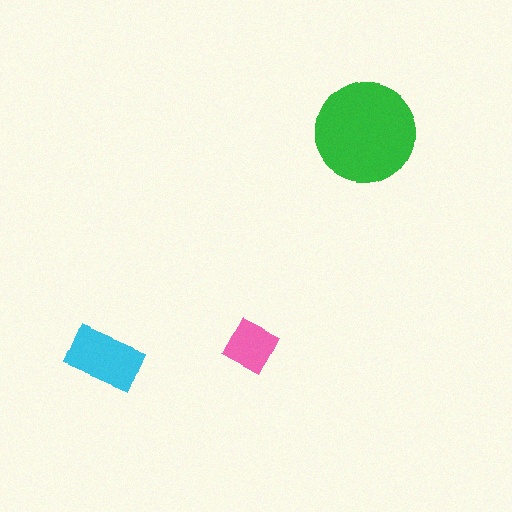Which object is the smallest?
The pink diamond.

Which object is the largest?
The green circle.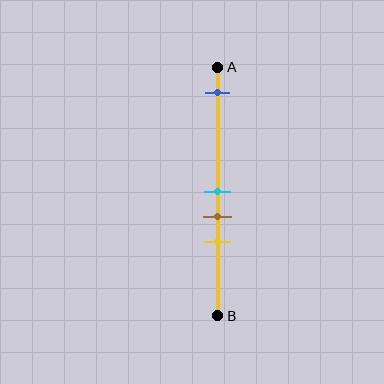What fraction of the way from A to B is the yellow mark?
The yellow mark is approximately 70% (0.7) of the way from A to B.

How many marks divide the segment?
There are 4 marks dividing the segment.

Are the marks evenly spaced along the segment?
No, the marks are not evenly spaced.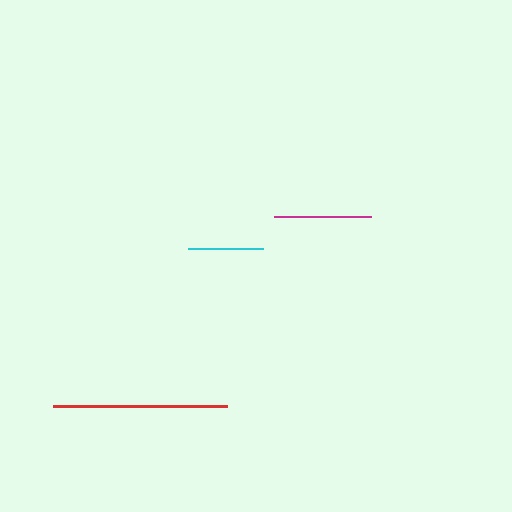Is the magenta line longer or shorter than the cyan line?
The magenta line is longer than the cyan line.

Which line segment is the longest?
The red line is the longest at approximately 174 pixels.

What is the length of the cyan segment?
The cyan segment is approximately 76 pixels long.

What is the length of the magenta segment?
The magenta segment is approximately 96 pixels long.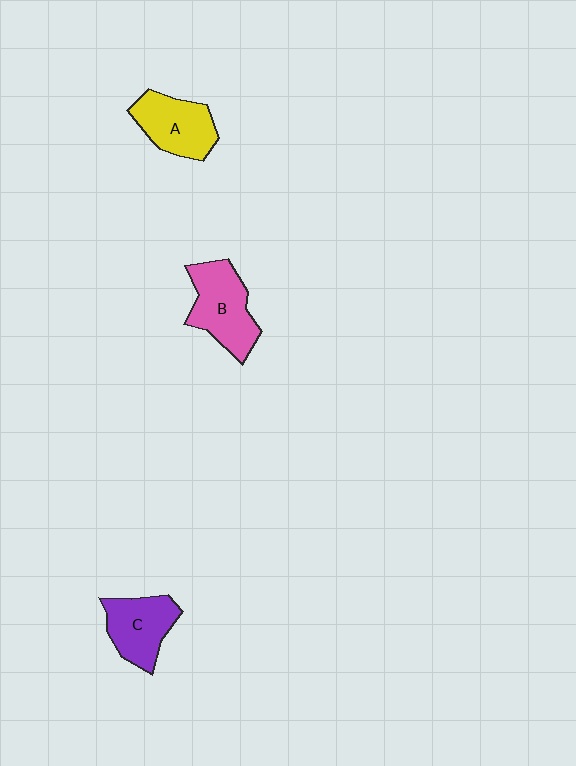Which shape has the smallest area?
Shape C (purple).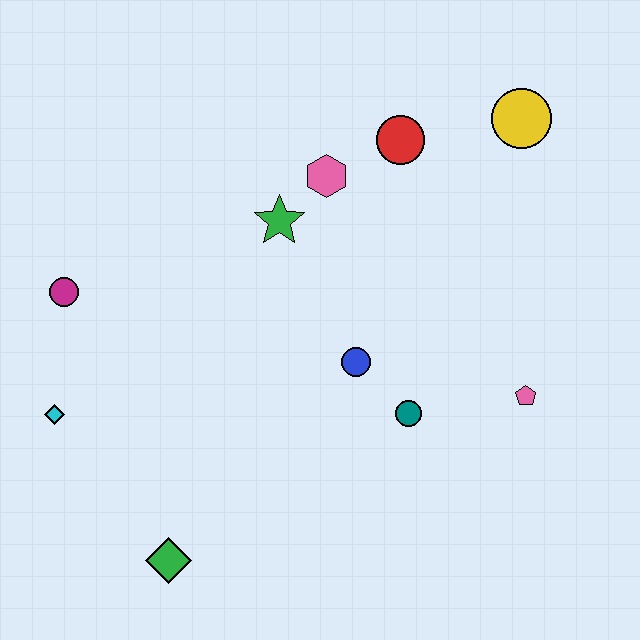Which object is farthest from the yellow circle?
The green diamond is farthest from the yellow circle.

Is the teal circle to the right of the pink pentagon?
No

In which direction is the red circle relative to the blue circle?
The red circle is above the blue circle.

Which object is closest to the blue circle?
The teal circle is closest to the blue circle.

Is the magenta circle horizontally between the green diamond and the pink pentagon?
No